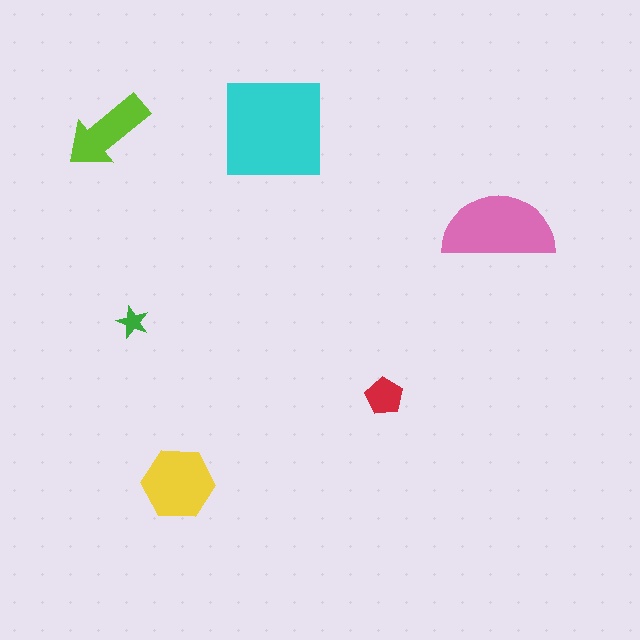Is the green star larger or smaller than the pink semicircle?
Smaller.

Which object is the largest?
The cyan square.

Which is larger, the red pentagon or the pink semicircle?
The pink semicircle.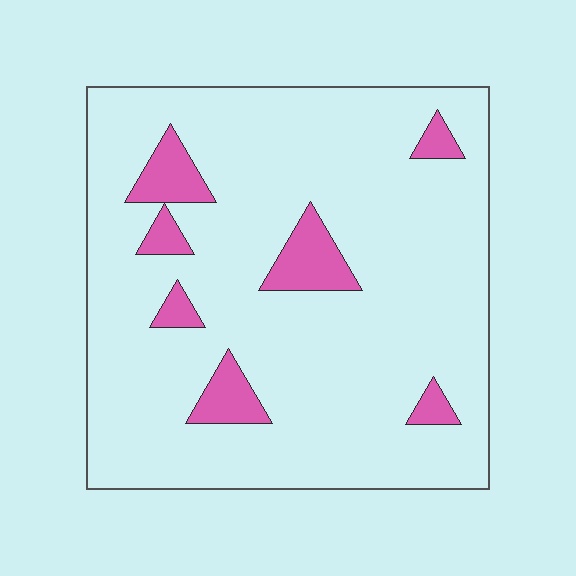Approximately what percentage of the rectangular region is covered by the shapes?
Approximately 10%.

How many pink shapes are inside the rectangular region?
7.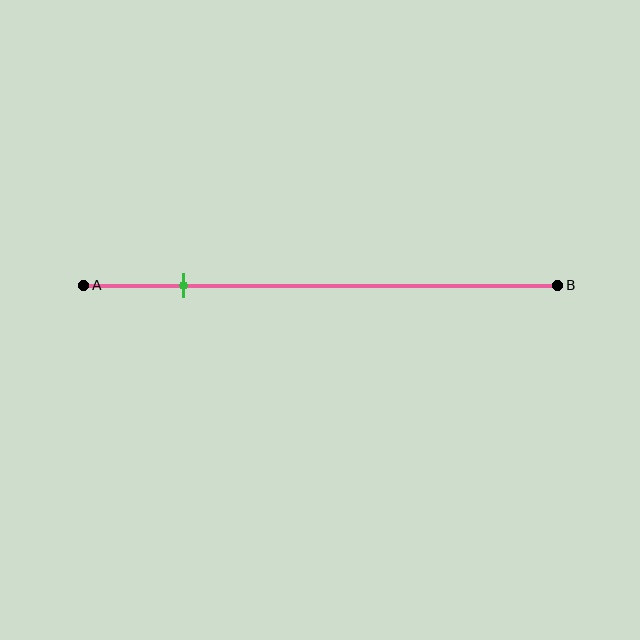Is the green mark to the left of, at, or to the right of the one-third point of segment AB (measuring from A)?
The green mark is to the left of the one-third point of segment AB.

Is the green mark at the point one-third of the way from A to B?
No, the mark is at about 20% from A, not at the 33% one-third point.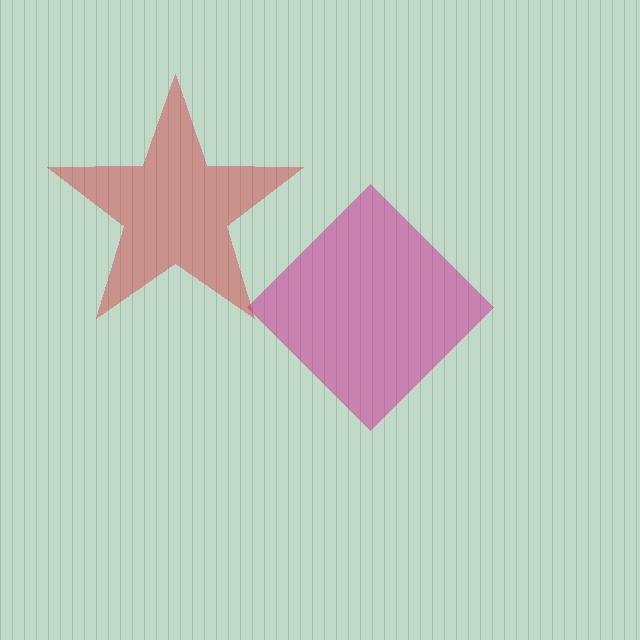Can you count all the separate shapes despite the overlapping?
Yes, there are 2 separate shapes.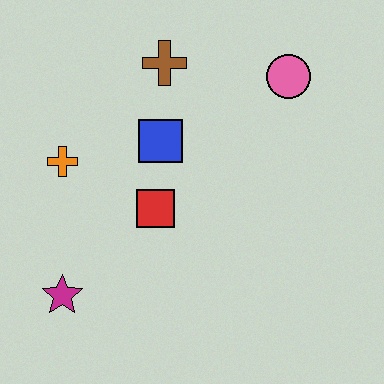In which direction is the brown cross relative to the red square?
The brown cross is above the red square.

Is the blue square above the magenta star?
Yes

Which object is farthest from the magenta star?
The pink circle is farthest from the magenta star.